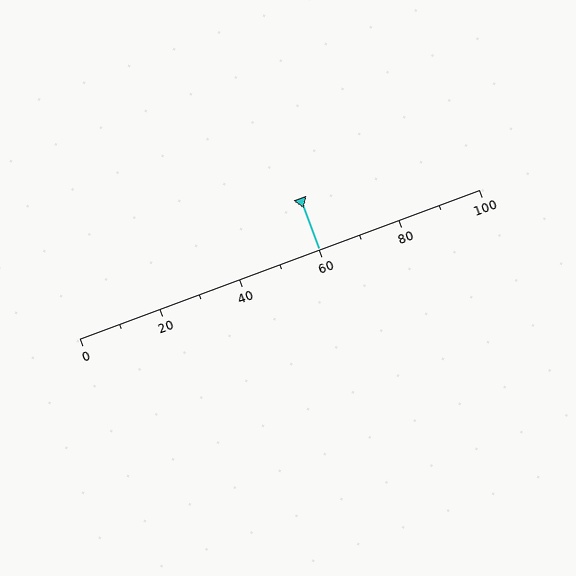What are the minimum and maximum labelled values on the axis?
The axis runs from 0 to 100.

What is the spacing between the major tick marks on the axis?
The major ticks are spaced 20 apart.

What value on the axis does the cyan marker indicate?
The marker indicates approximately 60.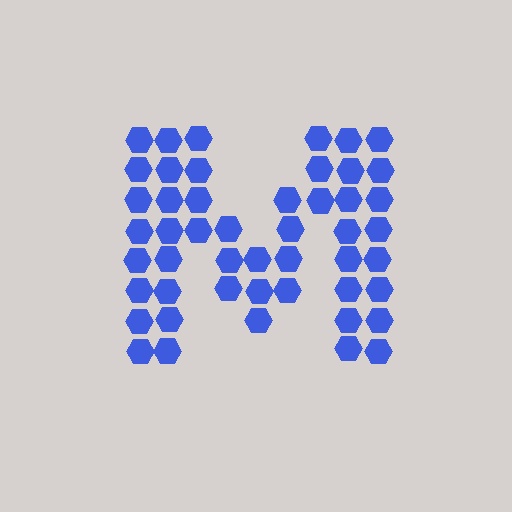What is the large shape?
The large shape is the letter M.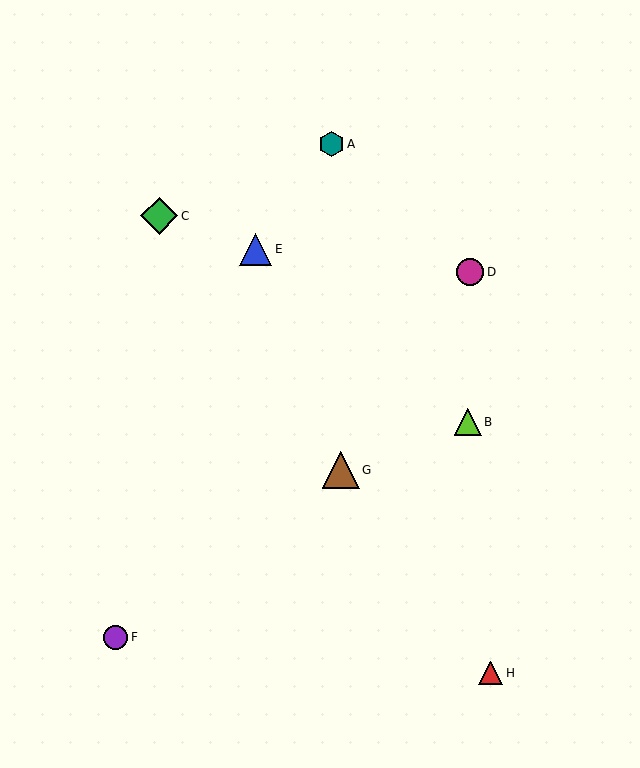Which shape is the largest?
The green diamond (labeled C) is the largest.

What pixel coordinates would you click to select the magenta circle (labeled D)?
Click at (470, 272) to select the magenta circle D.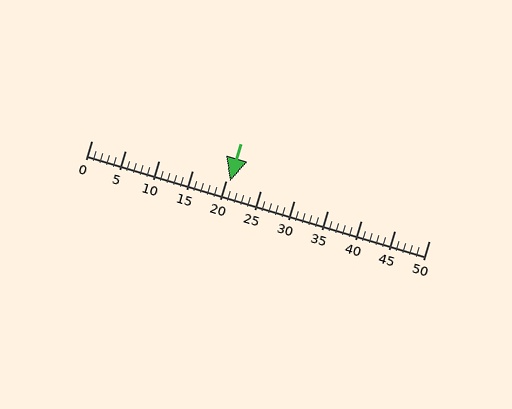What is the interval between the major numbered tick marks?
The major tick marks are spaced 5 units apart.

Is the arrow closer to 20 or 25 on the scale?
The arrow is closer to 20.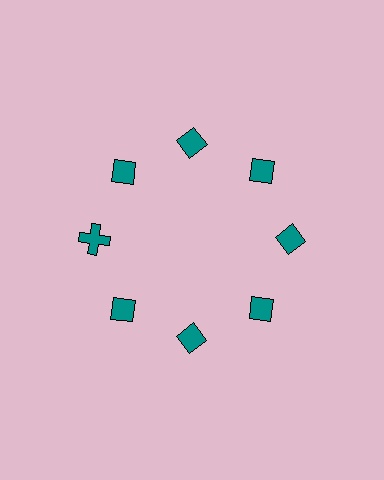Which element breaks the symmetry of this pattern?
The teal cross at roughly the 9 o'clock position breaks the symmetry. All other shapes are teal diamonds.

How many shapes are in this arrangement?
There are 8 shapes arranged in a ring pattern.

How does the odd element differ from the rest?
It has a different shape: cross instead of diamond.